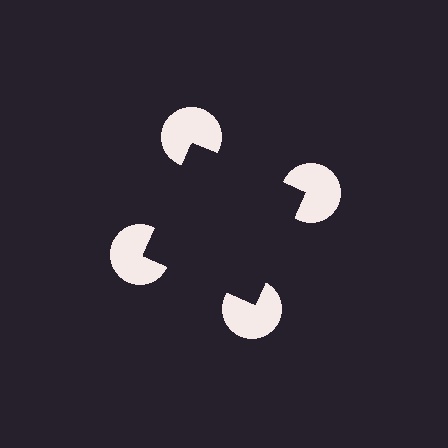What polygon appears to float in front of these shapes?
An illusory square — its edges are inferred from the aligned wedge cuts in the pac-man discs, not physically drawn.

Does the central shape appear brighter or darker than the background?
It typically appears slightly darker than the background, even though no actual brightness change is drawn.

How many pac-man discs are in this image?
There are 4 — one at each vertex of the illusory square.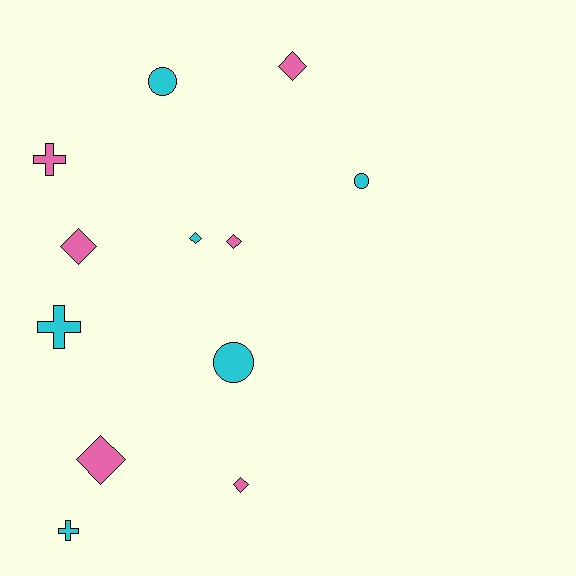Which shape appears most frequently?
Diamond, with 6 objects.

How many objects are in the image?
There are 12 objects.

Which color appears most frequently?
Cyan, with 6 objects.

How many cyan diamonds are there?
There is 1 cyan diamond.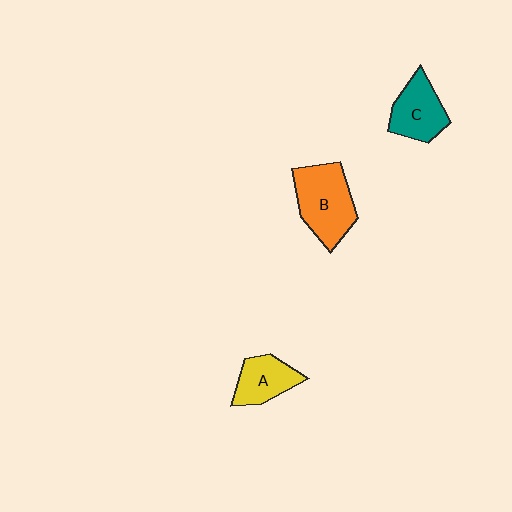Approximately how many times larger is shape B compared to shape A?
Approximately 1.6 times.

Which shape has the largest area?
Shape B (orange).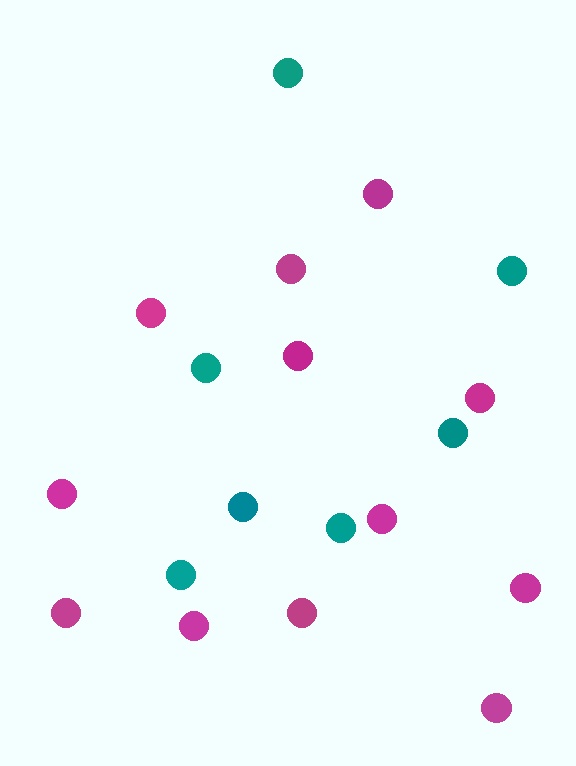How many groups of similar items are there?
There are 2 groups: one group of magenta circles (12) and one group of teal circles (7).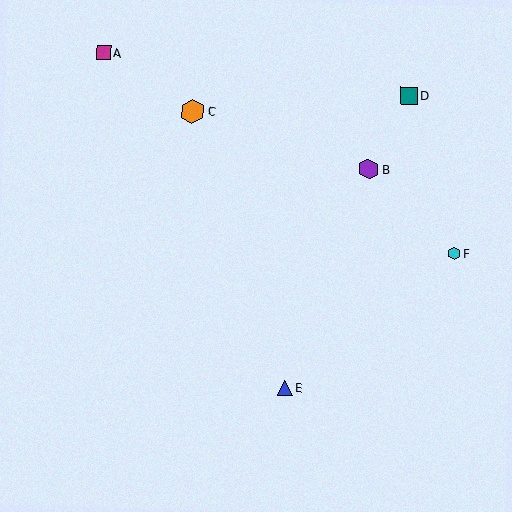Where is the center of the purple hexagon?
The center of the purple hexagon is at (368, 169).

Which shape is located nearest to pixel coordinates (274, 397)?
The blue triangle (labeled E) at (284, 388) is nearest to that location.